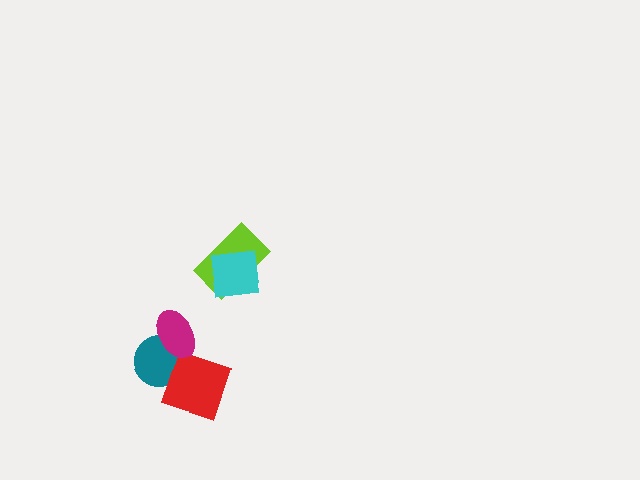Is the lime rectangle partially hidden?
Yes, it is partially covered by another shape.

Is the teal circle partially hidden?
Yes, it is partially covered by another shape.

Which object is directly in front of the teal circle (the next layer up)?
The red square is directly in front of the teal circle.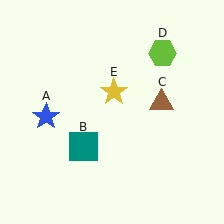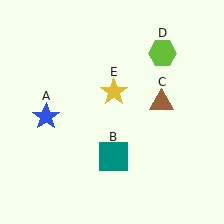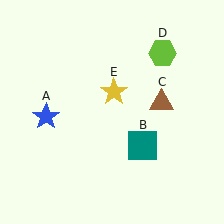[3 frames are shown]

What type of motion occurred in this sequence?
The teal square (object B) rotated counterclockwise around the center of the scene.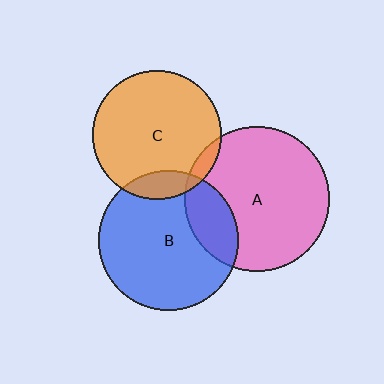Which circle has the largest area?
Circle A (pink).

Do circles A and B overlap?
Yes.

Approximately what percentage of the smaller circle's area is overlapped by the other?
Approximately 20%.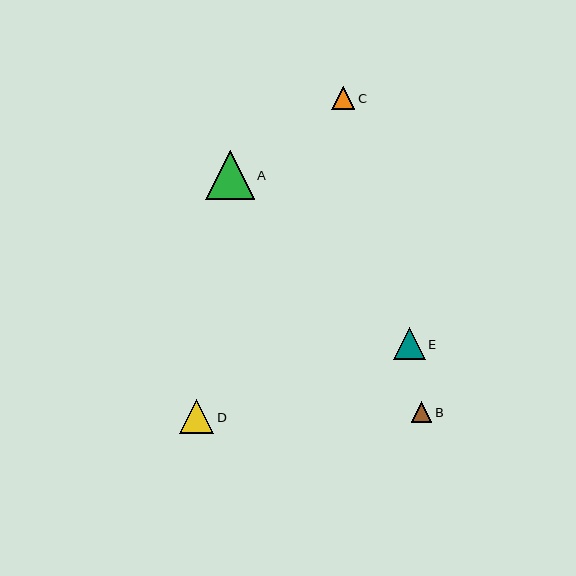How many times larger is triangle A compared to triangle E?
Triangle A is approximately 1.5 times the size of triangle E.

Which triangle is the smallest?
Triangle B is the smallest with a size of approximately 21 pixels.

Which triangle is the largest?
Triangle A is the largest with a size of approximately 49 pixels.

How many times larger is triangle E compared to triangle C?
Triangle E is approximately 1.4 times the size of triangle C.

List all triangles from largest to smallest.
From largest to smallest: A, D, E, C, B.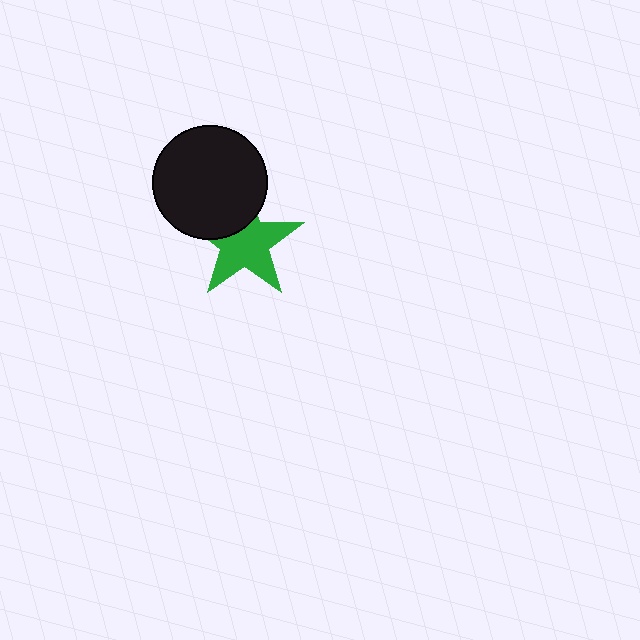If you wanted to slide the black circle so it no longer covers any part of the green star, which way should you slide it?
Slide it up — that is the most direct way to separate the two shapes.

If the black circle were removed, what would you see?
You would see the complete green star.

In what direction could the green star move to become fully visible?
The green star could move down. That would shift it out from behind the black circle entirely.